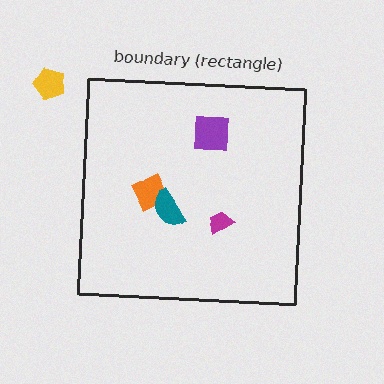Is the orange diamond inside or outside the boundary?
Inside.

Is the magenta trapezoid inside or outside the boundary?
Inside.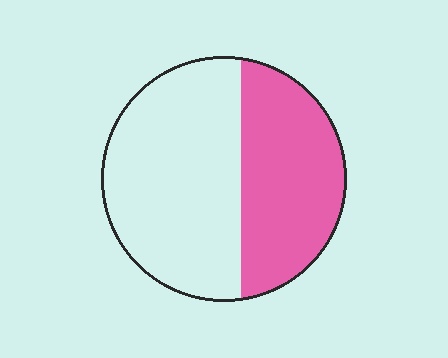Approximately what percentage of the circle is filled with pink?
Approximately 40%.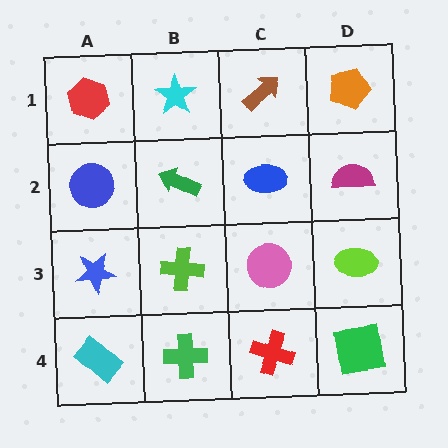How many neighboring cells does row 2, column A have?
3.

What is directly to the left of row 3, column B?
A blue star.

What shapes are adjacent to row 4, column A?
A blue star (row 3, column A), a green cross (row 4, column B).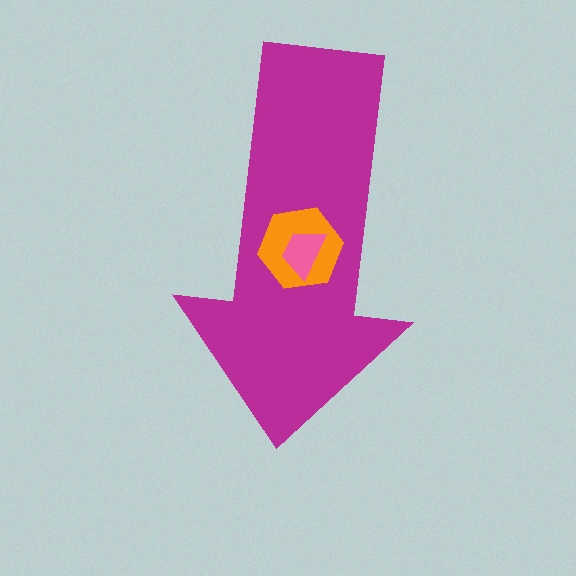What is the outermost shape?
The magenta arrow.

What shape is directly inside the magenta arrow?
The orange hexagon.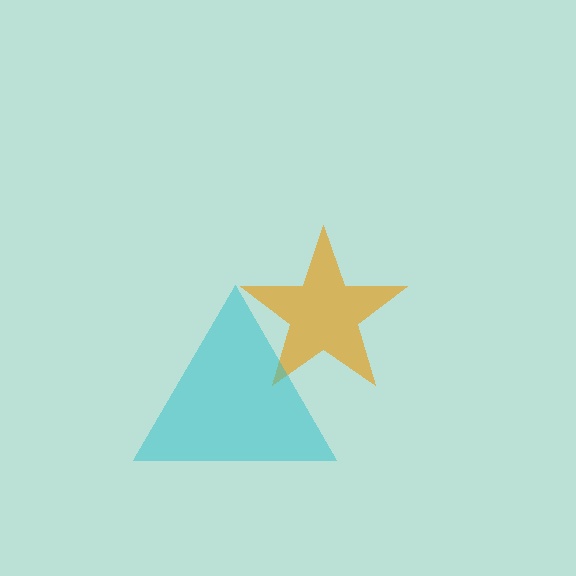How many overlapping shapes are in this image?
There are 2 overlapping shapes in the image.